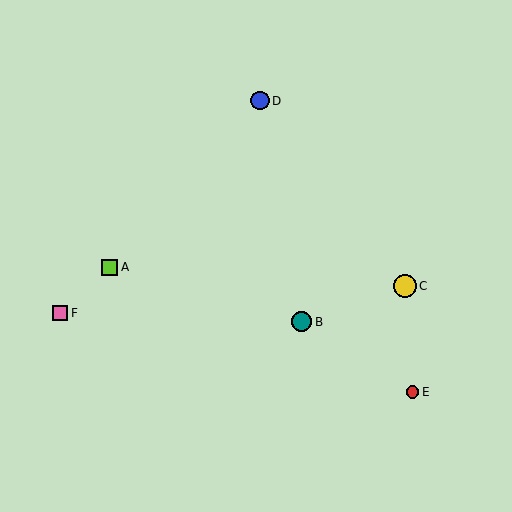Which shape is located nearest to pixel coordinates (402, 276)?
The yellow circle (labeled C) at (405, 286) is nearest to that location.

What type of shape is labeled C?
Shape C is a yellow circle.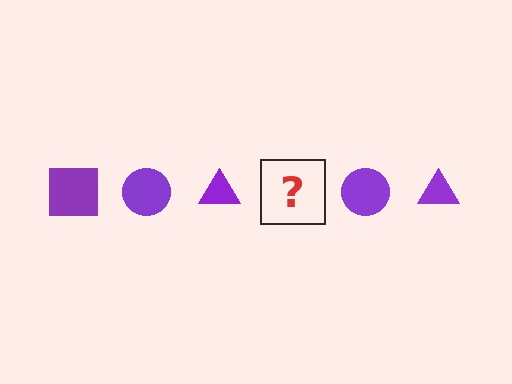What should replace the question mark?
The question mark should be replaced with a purple square.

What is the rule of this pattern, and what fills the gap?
The rule is that the pattern cycles through square, circle, triangle shapes in purple. The gap should be filled with a purple square.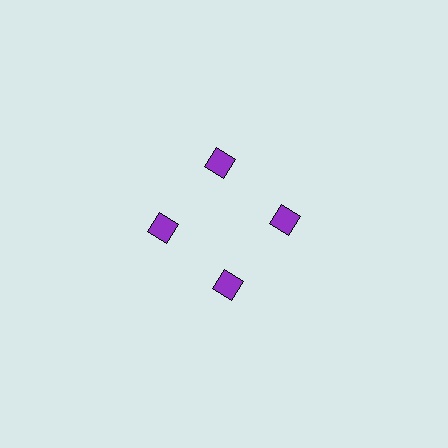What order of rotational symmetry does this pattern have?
This pattern has 4-fold rotational symmetry.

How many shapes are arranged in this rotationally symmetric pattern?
There are 4 shapes, arranged in 4 groups of 1.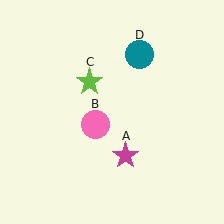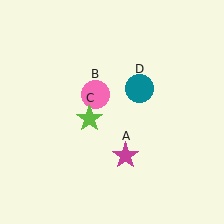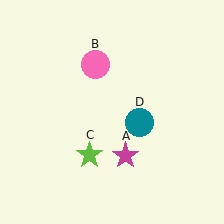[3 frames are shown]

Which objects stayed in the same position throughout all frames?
Magenta star (object A) remained stationary.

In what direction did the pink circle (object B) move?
The pink circle (object B) moved up.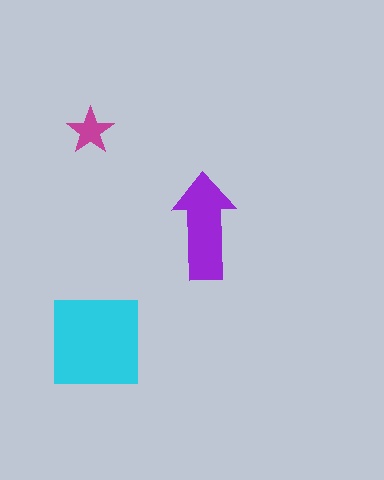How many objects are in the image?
There are 3 objects in the image.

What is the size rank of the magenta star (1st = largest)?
3rd.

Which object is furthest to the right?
The purple arrow is rightmost.